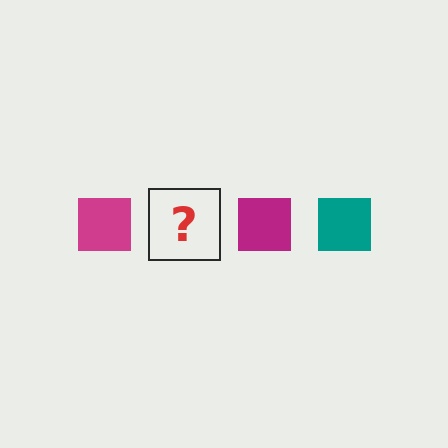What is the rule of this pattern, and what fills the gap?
The rule is that the pattern cycles through magenta, teal squares. The gap should be filled with a teal square.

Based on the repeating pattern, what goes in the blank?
The blank should be a teal square.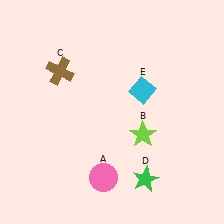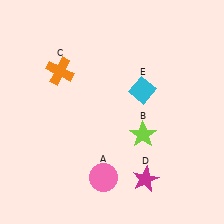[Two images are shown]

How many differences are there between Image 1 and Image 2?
There are 2 differences between the two images.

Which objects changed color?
C changed from brown to orange. D changed from green to magenta.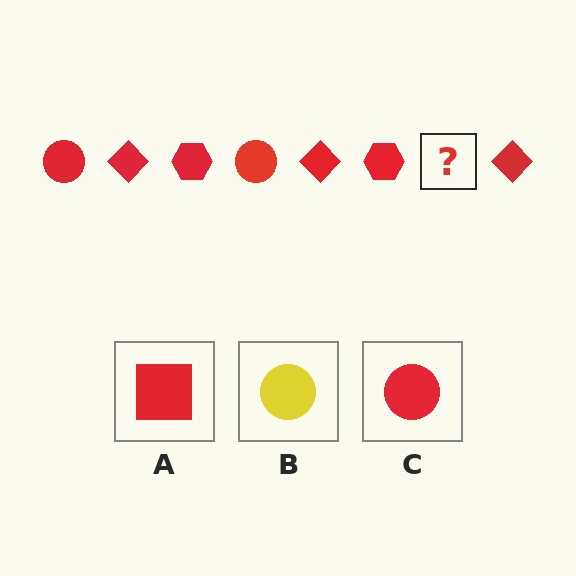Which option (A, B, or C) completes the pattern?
C.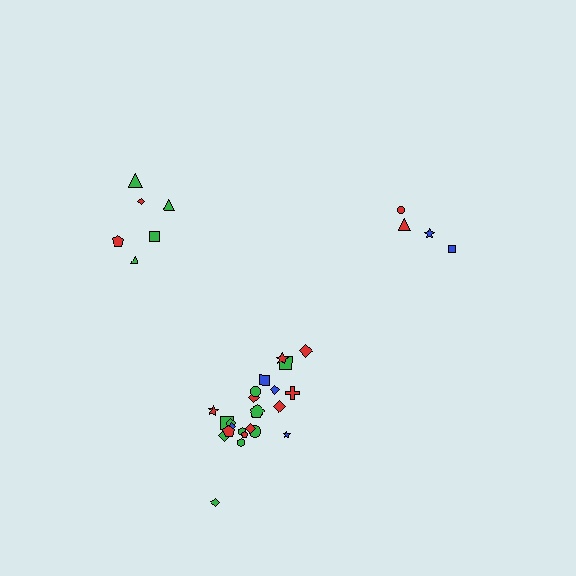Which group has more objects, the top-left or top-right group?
The top-left group.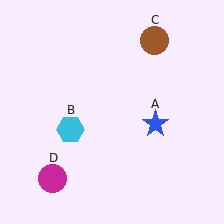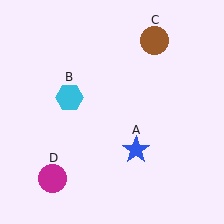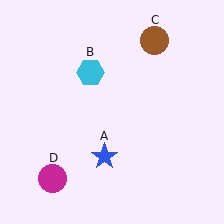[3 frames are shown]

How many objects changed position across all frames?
2 objects changed position: blue star (object A), cyan hexagon (object B).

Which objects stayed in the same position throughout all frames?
Brown circle (object C) and magenta circle (object D) remained stationary.